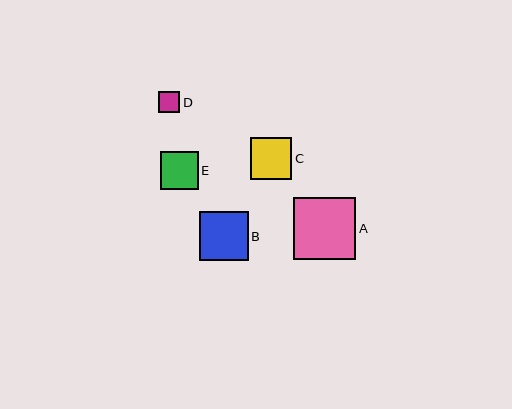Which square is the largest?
Square A is the largest with a size of approximately 62 pixels.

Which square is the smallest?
Square D is the smallest with a size of approximately 21 pixels.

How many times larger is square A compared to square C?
Square A is approximately 1.5 times the size of square C.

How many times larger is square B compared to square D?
Square B is approximately 2.3 times the size of square D.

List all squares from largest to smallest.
From largest to smallest: A, B, C, E, D.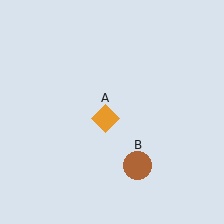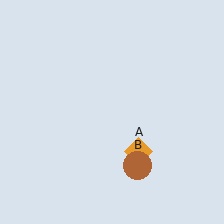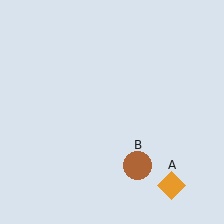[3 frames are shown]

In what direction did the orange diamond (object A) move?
The orange diamond (object A) moved down and to the right.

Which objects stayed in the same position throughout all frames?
Brown circle (object B) remained stationary.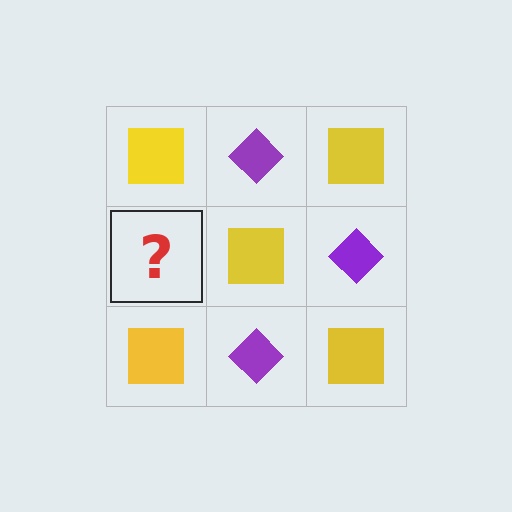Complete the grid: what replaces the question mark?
The question mark should be replaced with a purple diamond.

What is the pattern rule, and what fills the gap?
The rule is that it alternates yellow square and purple diamond in a checkerboard pattern. The gap should be filled with a purple diamond.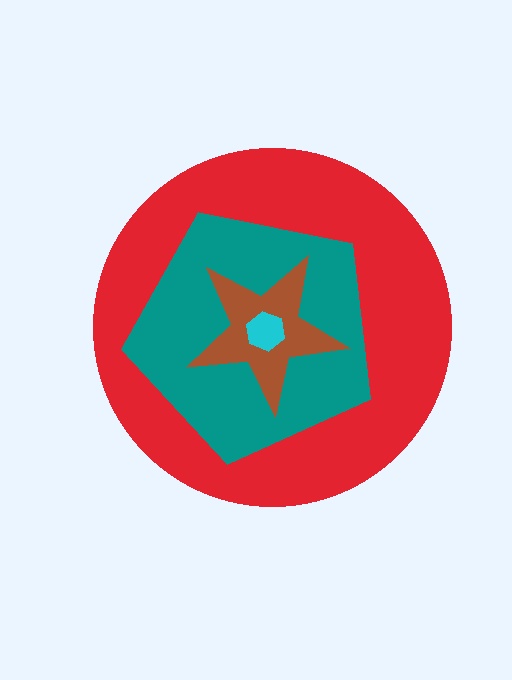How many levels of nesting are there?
4.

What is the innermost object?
The cyan hexagon.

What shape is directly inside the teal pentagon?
The brown star.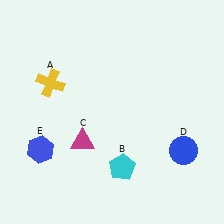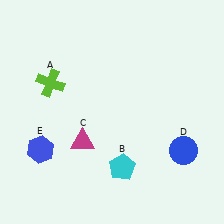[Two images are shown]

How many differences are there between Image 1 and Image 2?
There is 1 difference between the two images.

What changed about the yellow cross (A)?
In Image 1, A is yellow. In Image 2, it changed to lime.